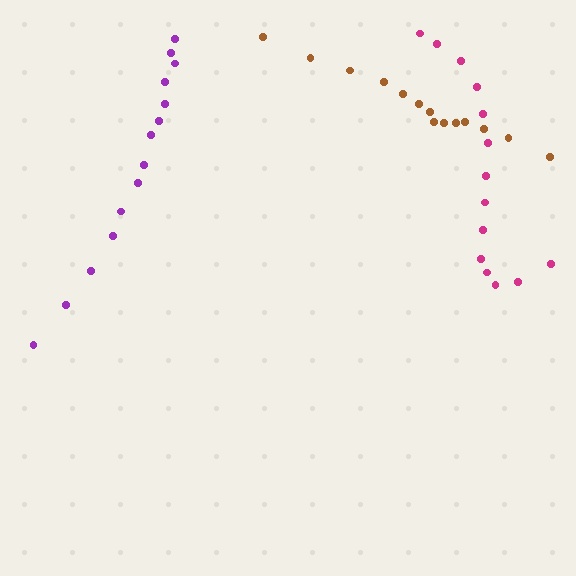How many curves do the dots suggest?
There are 3 distinct paths.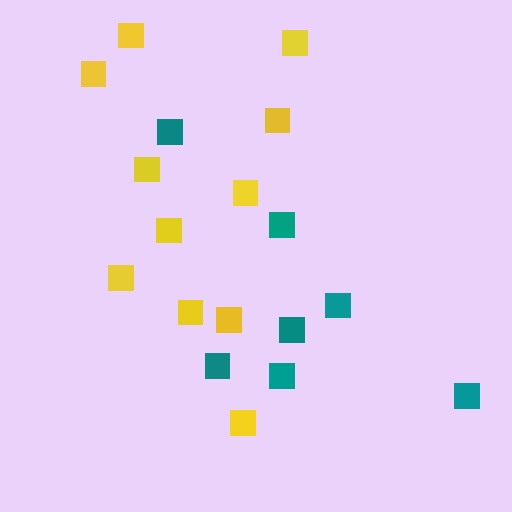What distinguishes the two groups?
There are 2 groups: one group of teal squares (7) and one group of yellow squares (11).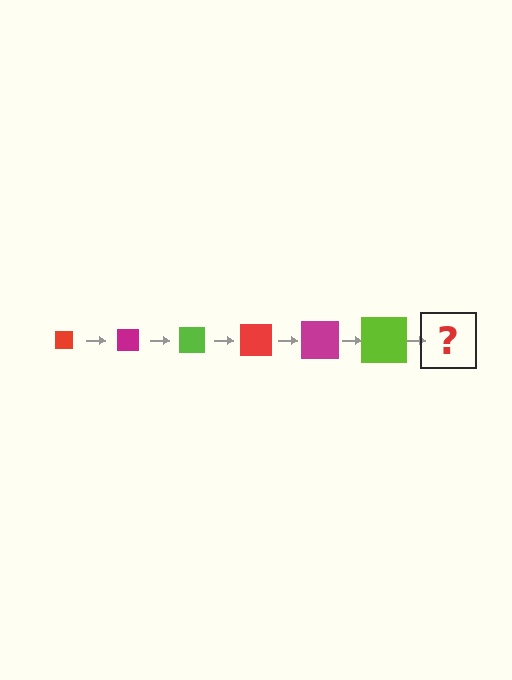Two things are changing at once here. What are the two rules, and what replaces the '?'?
The two rules are that the square grows larger each step and the color cycles through red, magenta, and lime. The '?' should be a red square, larger than the previous one.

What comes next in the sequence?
The next element should be a red square, larger than the previous one.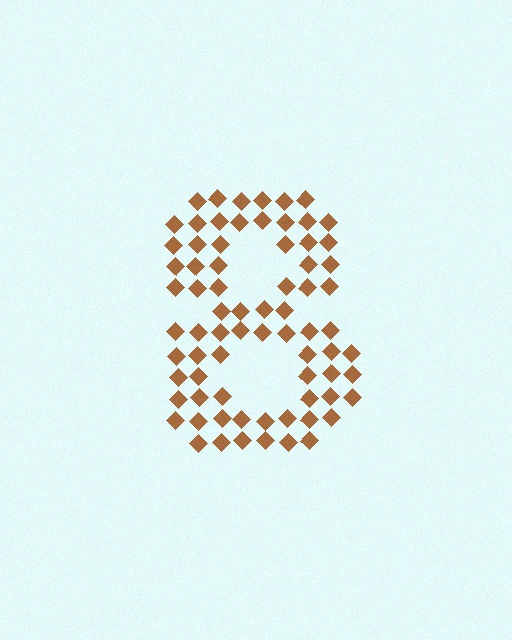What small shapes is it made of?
It is made of small diamonds.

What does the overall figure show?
The overall figure shows the digit 8.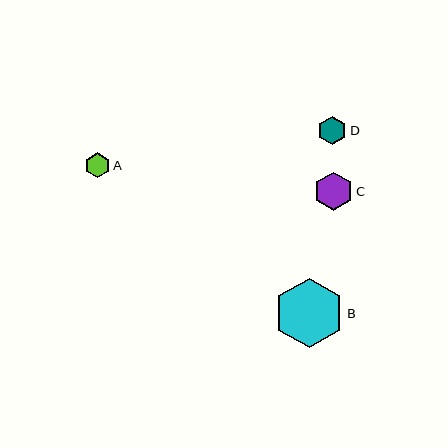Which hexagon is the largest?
Hexagon B is the largest with a size of approximately 70 pixels.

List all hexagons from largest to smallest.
From largest to smallest: B, C, D, A.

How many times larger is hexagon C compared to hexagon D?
Hexagon C is approximately 1.3 times the size of hexagon D.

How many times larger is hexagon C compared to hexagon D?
Hexagon C is approximately 1.3 times the size of hexagon D.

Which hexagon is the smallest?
Hexagon A is the smallest with a size of approximately 25 pixels.